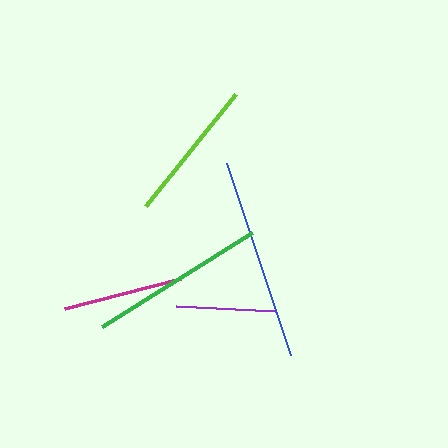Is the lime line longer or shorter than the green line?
The green line is longer than the lime line.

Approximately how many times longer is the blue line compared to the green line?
The blue line is approximately 1.1 times the length of the green line.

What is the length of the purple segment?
The purple segment is approximately 99 pixels long.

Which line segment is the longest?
The blue line is the longest at approximately 202 pixels.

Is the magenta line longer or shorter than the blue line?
The blue line is longer than the magenta line.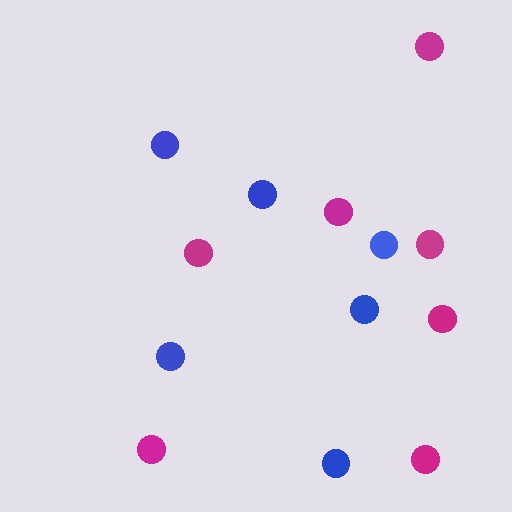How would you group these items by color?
There are 2 groups: one group of blue circles (6) and one group of magenta circles (7).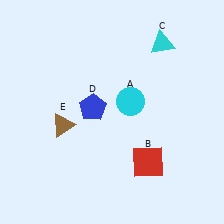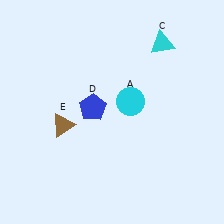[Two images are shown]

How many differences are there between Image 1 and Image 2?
There is 1 difference between the two images.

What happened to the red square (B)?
The red square (B) was removed in Image 2. It was in the bottom-right area of Image 1.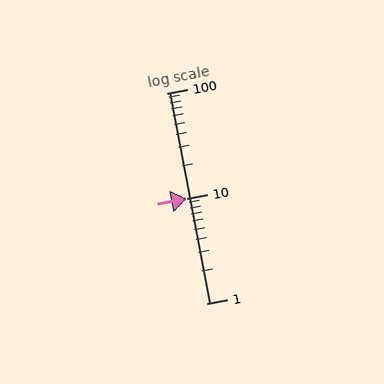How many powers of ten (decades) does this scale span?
The scale spans 2 decades, from 1 to 100.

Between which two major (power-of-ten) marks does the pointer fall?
The pointer is between 10 and 100.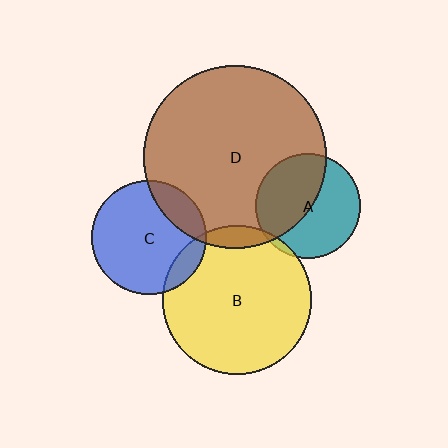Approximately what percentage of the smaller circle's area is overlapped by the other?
Approximately 10%.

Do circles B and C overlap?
Yes.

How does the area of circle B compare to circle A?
Approximately 2.0 times.